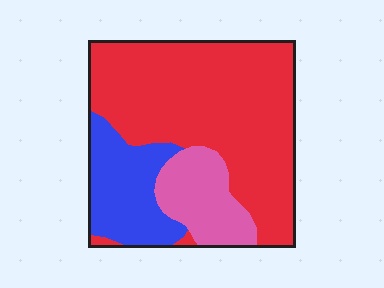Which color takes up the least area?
Pink, at roughly 15%.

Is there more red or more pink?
Red.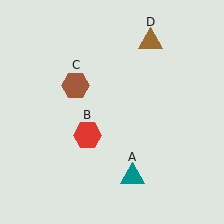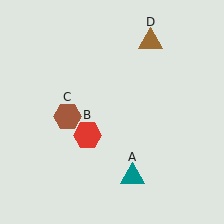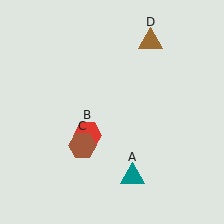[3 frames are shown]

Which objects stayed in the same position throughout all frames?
Teal triangle (object A) and red hexagon (object B) and brown triangle (object D) remained stationary.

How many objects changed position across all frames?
1 object changed position: brown hexagon (object C).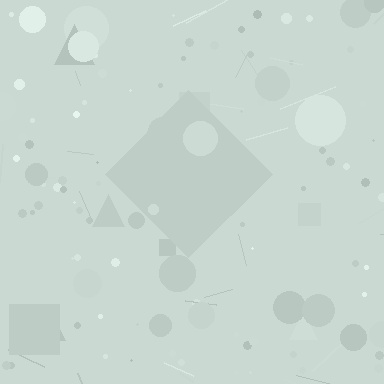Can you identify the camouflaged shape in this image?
The camouflaged shape is a diamond.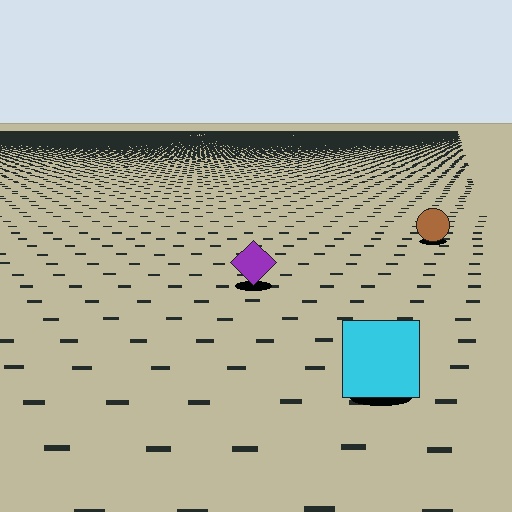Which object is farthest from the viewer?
The brown circle is farthest from the viewer. It appears smaller and the ground texture around it is denser.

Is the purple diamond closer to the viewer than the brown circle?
Yes. The purple diamond is closer — you can tell from the texture gradient: the ground texture is coarser near it.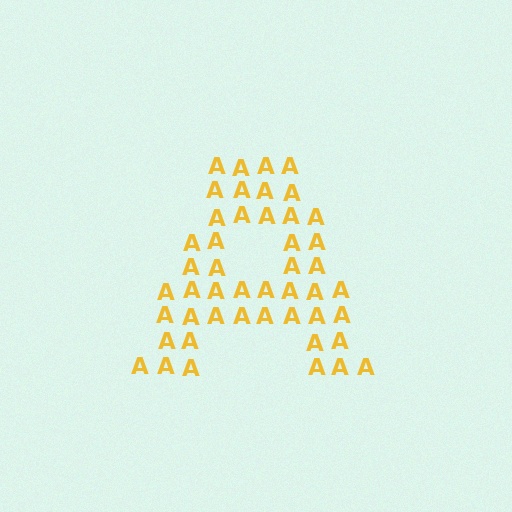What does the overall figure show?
The overall figure shows the letter A.